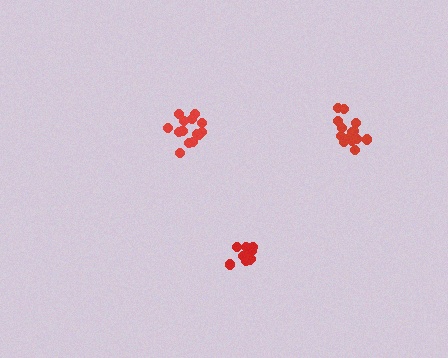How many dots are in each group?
Group 1: 15 dots, Group 2: 13 dots, Group 3: 15 dots (43 total).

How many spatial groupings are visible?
There are 3 spatial groupings.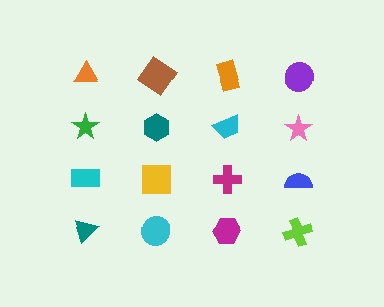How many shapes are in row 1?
4 shapes.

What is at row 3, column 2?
A yellow square.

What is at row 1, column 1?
An orange triangle.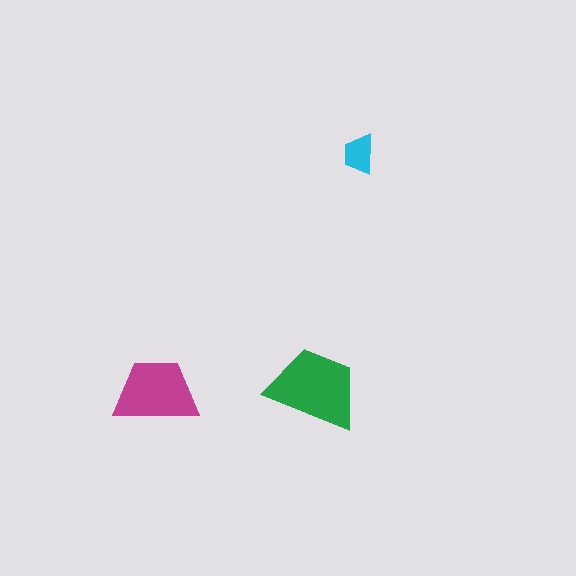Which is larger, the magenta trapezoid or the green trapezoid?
The green one.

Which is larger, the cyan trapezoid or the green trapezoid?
The green one.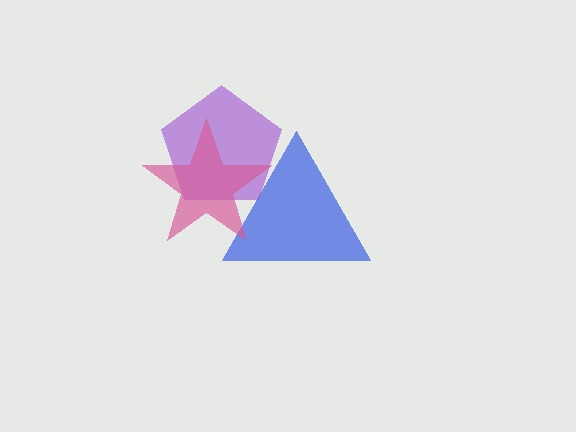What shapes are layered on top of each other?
The layered shapes are: a blue triangle, a purple pentagon, a pink star.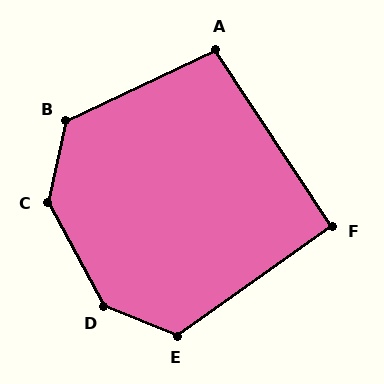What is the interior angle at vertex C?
Approximately 139 degrees (obtuse).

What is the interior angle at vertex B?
Approximately 128 degrees (obtuse).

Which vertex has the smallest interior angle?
F, at approximately 92 degrees.